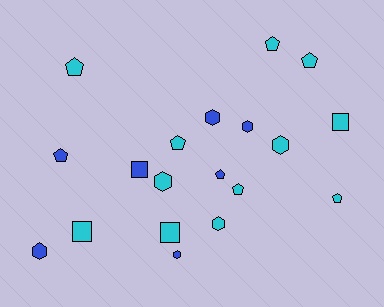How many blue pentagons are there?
There are 2 blue pentagons.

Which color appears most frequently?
Cyan, with 12 objects.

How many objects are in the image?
There are 19 objects.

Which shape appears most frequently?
Pentagon, with 8 objects.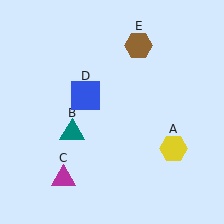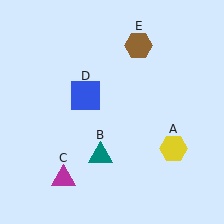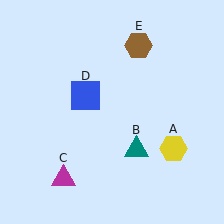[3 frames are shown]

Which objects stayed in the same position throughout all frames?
Yellow hexagon (object A) and magenta triangle (object C) and blue square (object D) and brown hexagon (object E) remained stationary.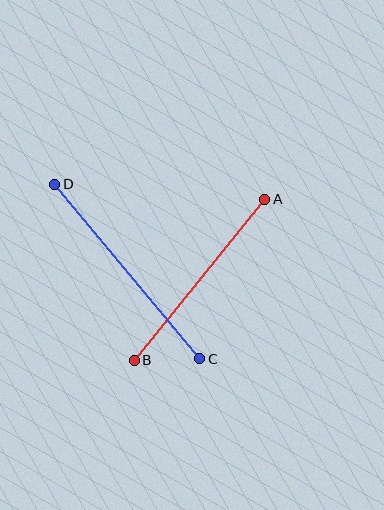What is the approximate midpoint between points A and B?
The midpoint is at approximately (200, 280) pixels.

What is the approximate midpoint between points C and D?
The midpoint is at approximately (127, 272) pixels.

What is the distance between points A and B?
The distance is approximately 207 pixels.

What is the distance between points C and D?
The distance is approximately 227 pixels.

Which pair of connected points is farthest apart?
Points C and D are farthest apart.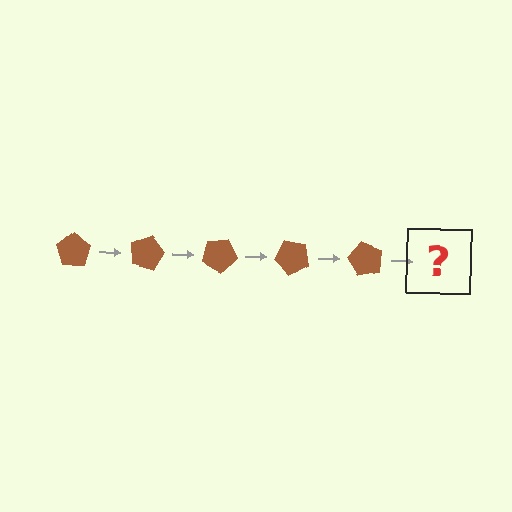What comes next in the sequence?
The next element should be a brown pentagon rotated 75 degrees.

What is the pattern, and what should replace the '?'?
The pattern is that the pentagon rotates 15 degrees each step. The '?' should be a brown pentagon rotated 75 degrees.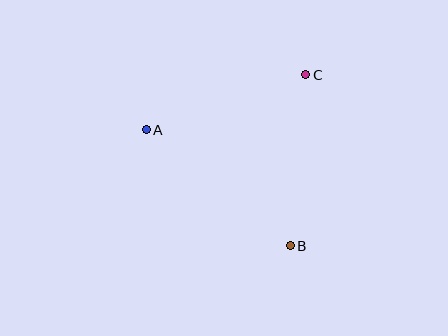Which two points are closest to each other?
Points A and C are closest to each other.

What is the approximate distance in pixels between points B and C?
The distance between B and C is approximately 171 pixels.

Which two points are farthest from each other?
Points A and B are farthest from each other.